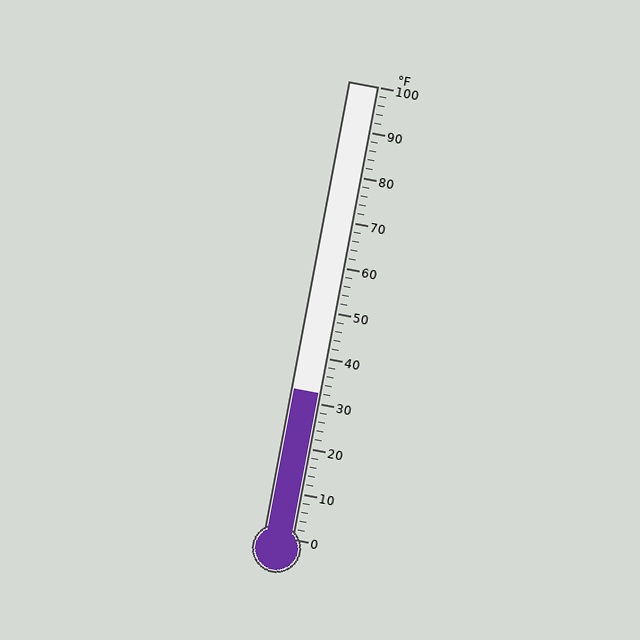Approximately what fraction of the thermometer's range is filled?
The thermometer is filled to approximately 30% of its range.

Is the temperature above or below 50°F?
The temperature is below 50°F.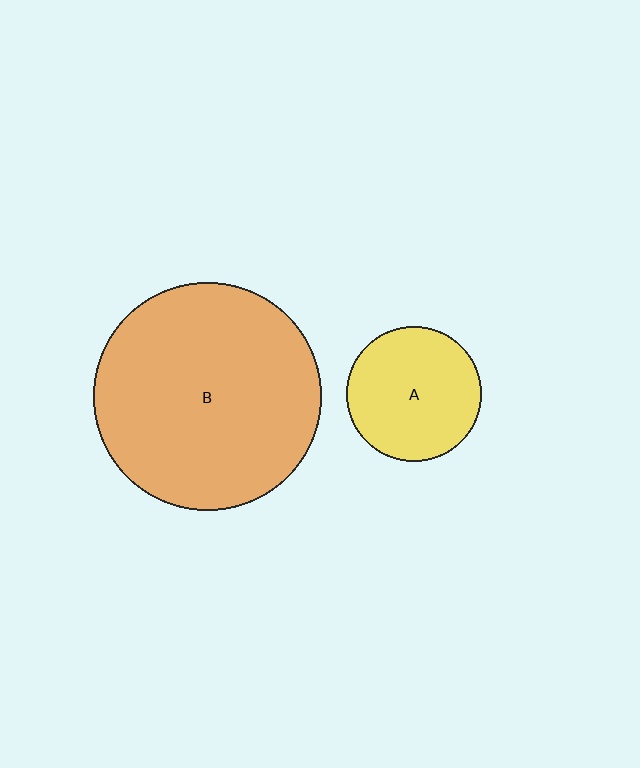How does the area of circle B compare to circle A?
Approximately 2.8 times.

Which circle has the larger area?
Circle B (orange).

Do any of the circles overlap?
No, none of the circles overlap.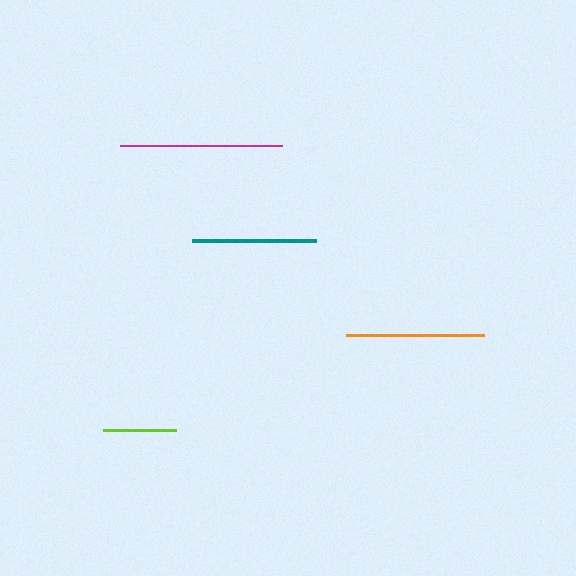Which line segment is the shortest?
The lime line is the shortest at approximately 73 pixels.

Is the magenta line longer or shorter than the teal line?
The magenta line is longer than the teal line.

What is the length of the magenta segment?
The magenta segment is approximately 162 pixels long.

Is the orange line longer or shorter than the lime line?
The orange line is longer than the lime line.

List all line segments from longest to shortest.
From longest to shortest: magenta, orange, teal, lime.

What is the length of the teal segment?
The teal segment is approximately 124 pixels long.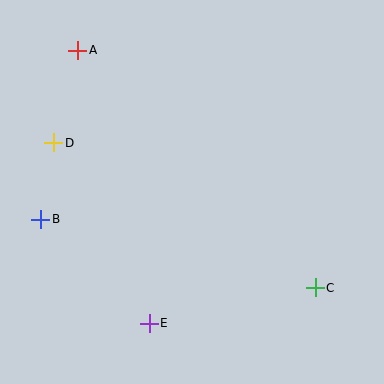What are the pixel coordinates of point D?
Point D is at (54, 143).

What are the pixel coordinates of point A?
Point A is at (78, 50).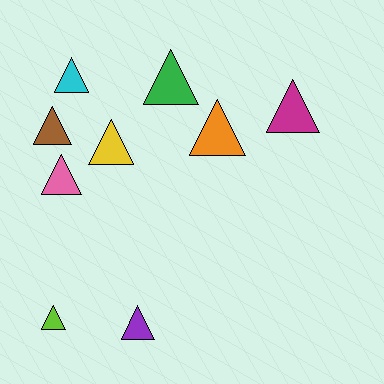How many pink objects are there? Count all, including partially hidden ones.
There is 1 pink object.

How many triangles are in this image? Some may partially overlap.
There are 9 triangles.